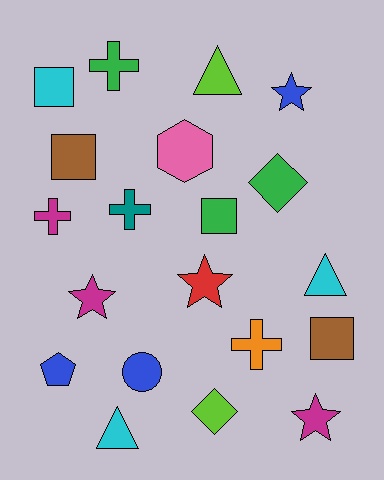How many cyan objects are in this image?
There are 3 cyan objects.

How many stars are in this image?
There are 4 stars.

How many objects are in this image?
There are 20 objects.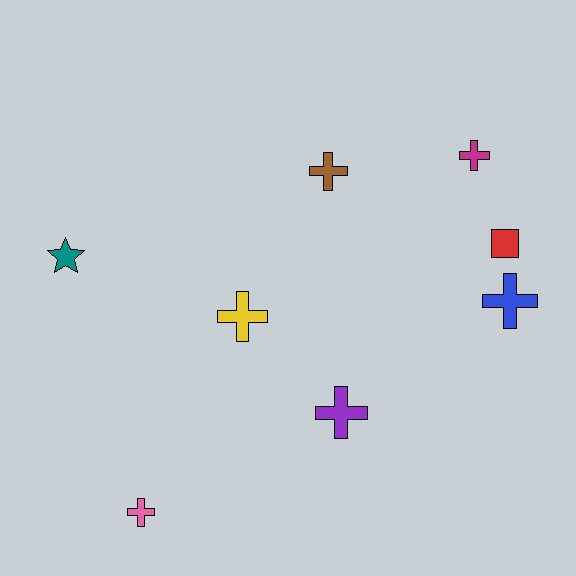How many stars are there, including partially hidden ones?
There is 1 star.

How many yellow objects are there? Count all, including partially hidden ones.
There is 1 yellow object.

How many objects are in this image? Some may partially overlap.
There are 8 objects.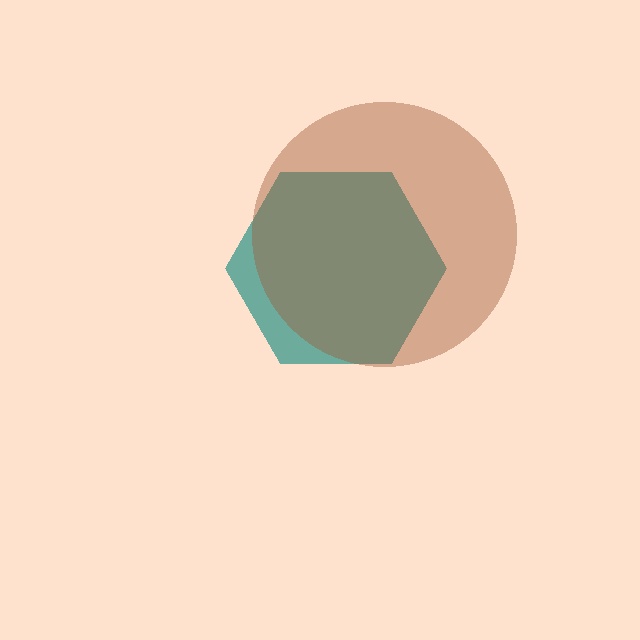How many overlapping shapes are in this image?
There are 2 overlapping shapes in the image.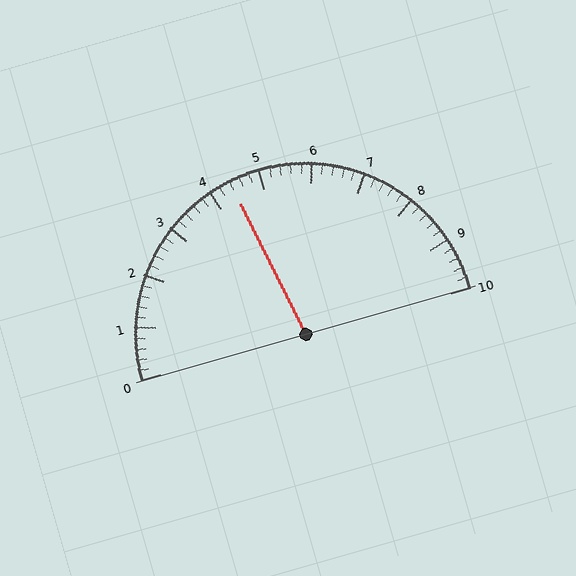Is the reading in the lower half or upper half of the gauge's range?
The reading is in the lower half of the range (0 to 10).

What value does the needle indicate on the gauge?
The needle indicates approximately 4.4.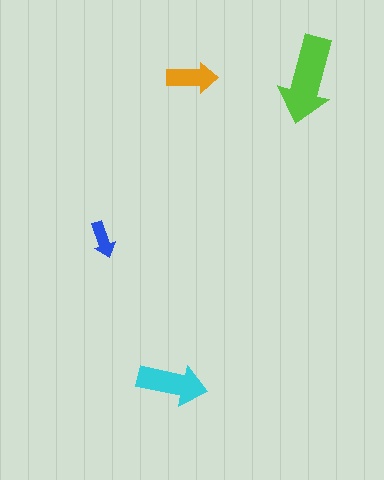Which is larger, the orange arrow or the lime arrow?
The lime one.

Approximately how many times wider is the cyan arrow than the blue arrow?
About 2 times wider.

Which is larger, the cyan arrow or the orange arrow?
The cyan one.